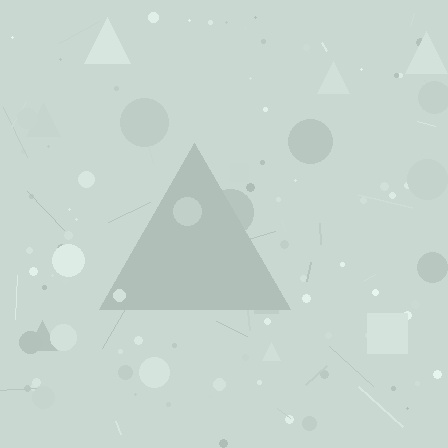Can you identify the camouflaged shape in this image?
The camouflaged shape is a triangle.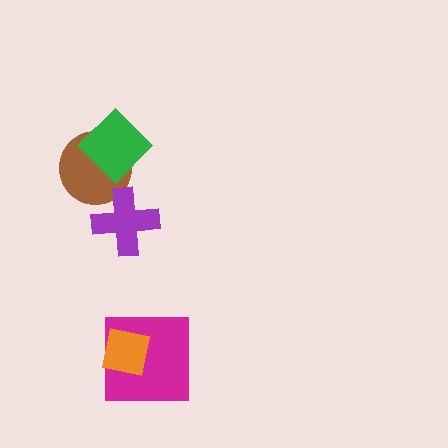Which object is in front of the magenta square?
The orange square is in front of the magenta square.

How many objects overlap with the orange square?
1 object overlaps with the orange square.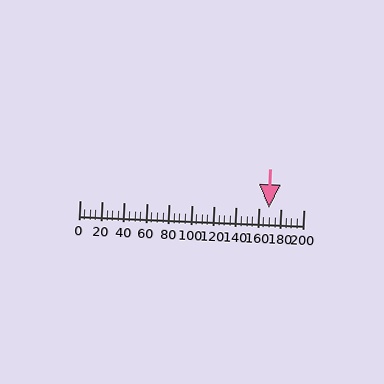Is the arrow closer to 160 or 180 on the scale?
The arrow is closer to 160.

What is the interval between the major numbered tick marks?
The major tick marks are spaced 20 units apart.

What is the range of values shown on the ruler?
The ruler shows values from 0 to 200.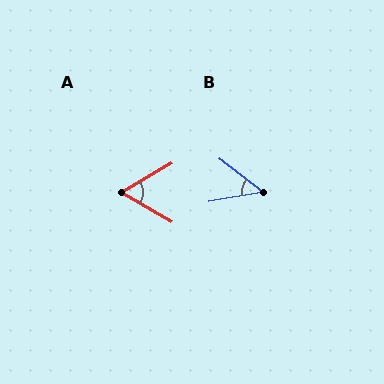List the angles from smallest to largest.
B (48°), A (60°).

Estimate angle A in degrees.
Approximately 60 degrees.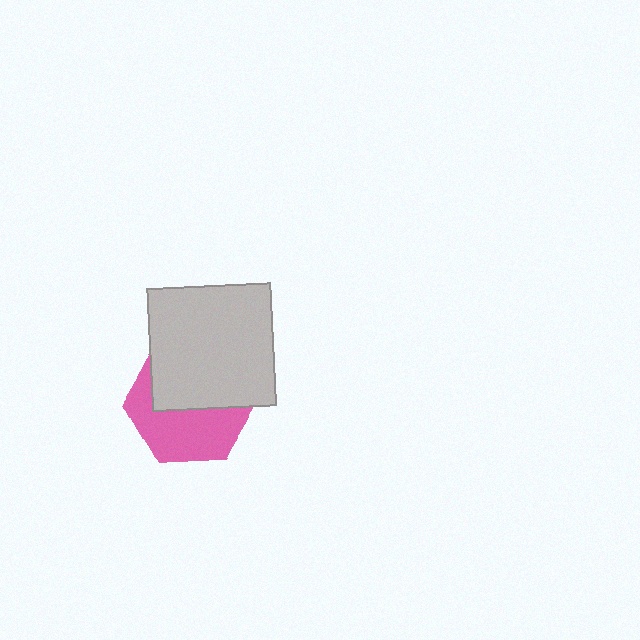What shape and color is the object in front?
The object in front is a light gray square.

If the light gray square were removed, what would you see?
You would see the complete pink hexagon.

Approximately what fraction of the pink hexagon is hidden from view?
Roughly 50% of the pink hexagon is hidden behind the light gray square.